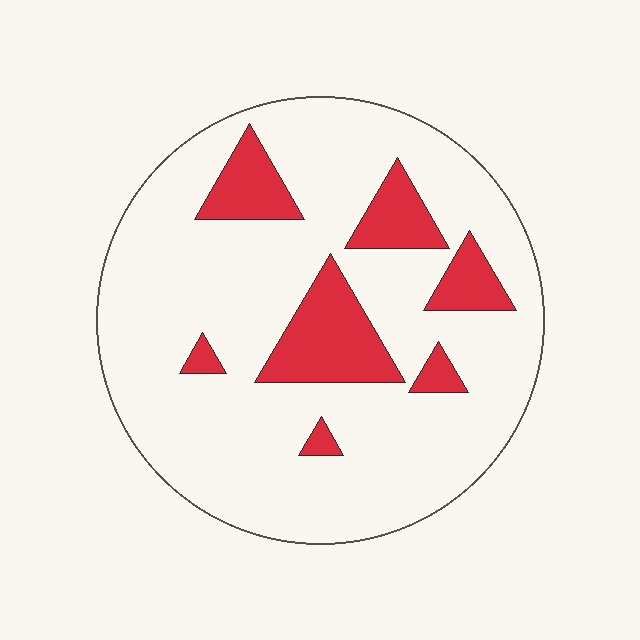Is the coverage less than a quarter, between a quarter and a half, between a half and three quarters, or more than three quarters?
Less than a quarter.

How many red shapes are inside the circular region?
7.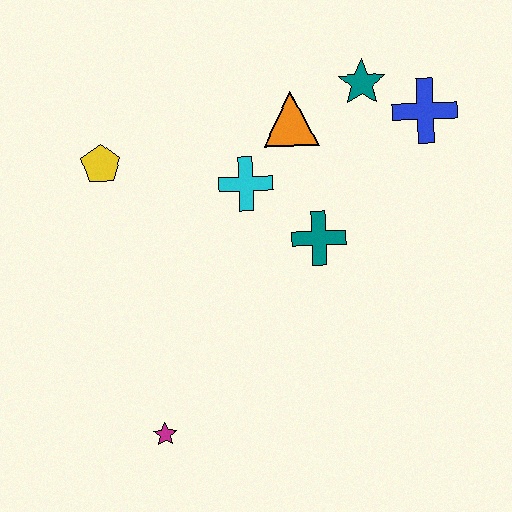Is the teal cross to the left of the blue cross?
Yes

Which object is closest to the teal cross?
The cyan cross is closest to the teal cross.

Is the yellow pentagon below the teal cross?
No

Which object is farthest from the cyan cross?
The magenta star is farthest from the cyan cross.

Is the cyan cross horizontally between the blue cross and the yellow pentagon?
Yes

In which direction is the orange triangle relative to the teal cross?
The orange triangle is above the teal cross.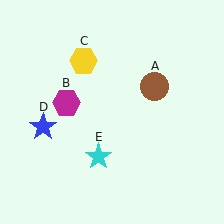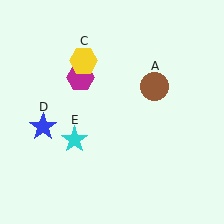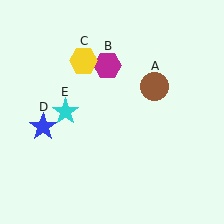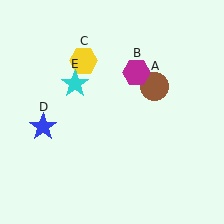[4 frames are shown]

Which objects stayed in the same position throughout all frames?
Brown circle (object A) and yellow hexagon (object C) and blue star (object D) remained stationary.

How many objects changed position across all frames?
2 objects changed position: magenta hexagon (object B), cyan star (object E).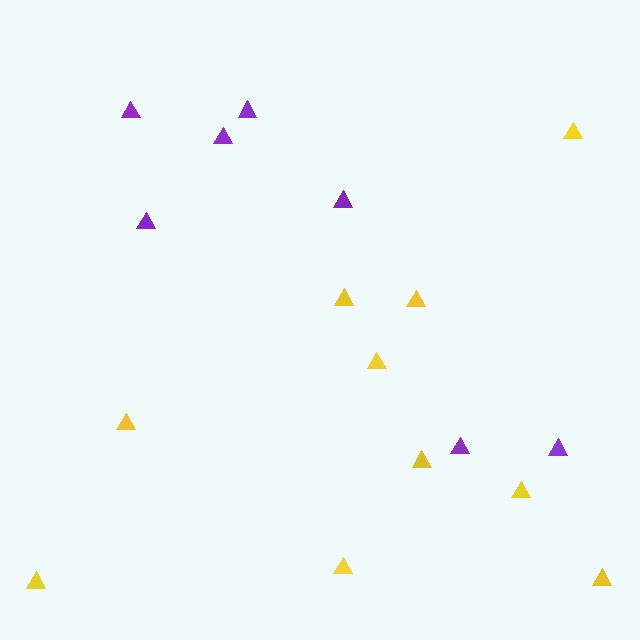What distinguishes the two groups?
There are 2 groups: one group of purple triangles (7) and one group of yellow triangles (10).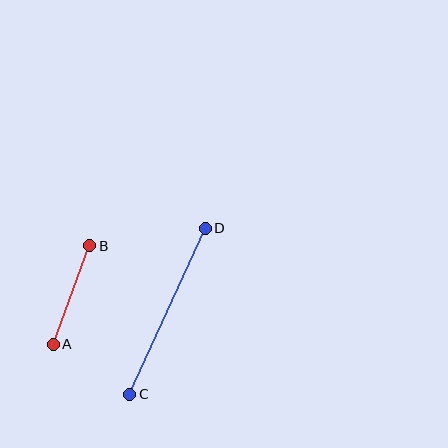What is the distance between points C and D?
The distance is approximately 182 pixels.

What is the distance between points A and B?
The distance is approximately 105 pixels.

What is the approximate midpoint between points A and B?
The midpoint is at approximately (71, 295) pixels.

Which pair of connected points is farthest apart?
Points C and D are farthest apart.